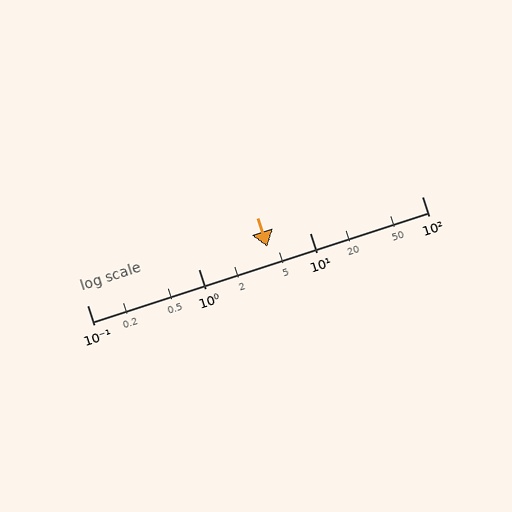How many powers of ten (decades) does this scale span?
The scale spans 3 decades, from 0.1 to 100.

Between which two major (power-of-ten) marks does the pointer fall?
The pointer is between 1 and 10.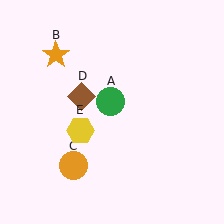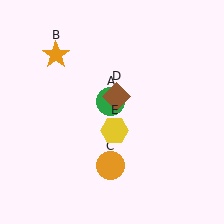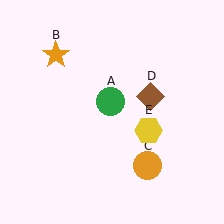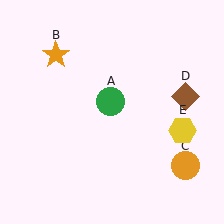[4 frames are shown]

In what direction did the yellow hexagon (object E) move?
The yellow hexagon (object E) moved right.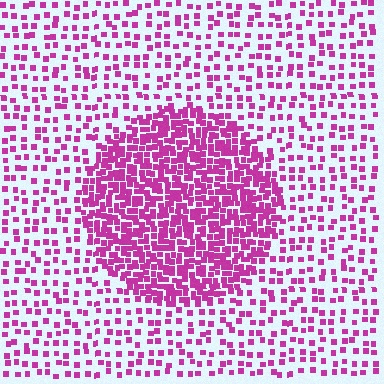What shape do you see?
I see a circle.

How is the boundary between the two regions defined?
The boundary is defined by a change in element density (approximately 2.6x ratio). All elements are the same color, size, and shape.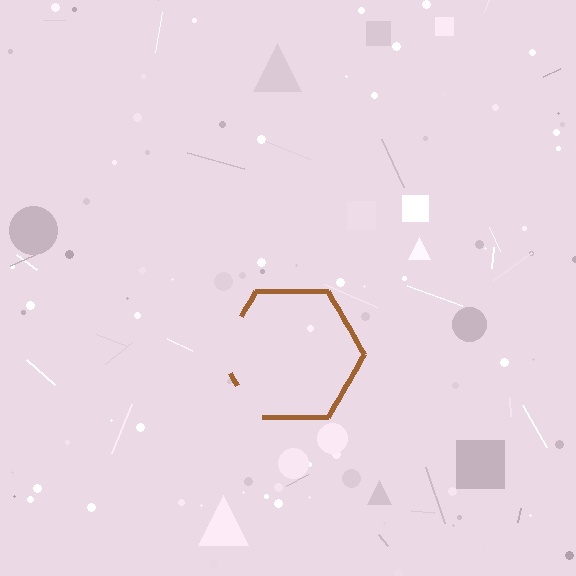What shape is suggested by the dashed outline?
The dashed outline suggests a hexagon.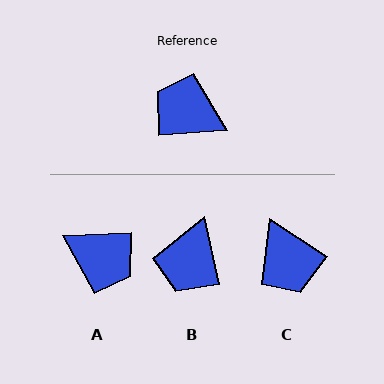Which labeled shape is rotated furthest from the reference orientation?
A, about 178 degrees away.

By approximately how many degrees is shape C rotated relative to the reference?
Approximately 142 degrees counter-clockwise.